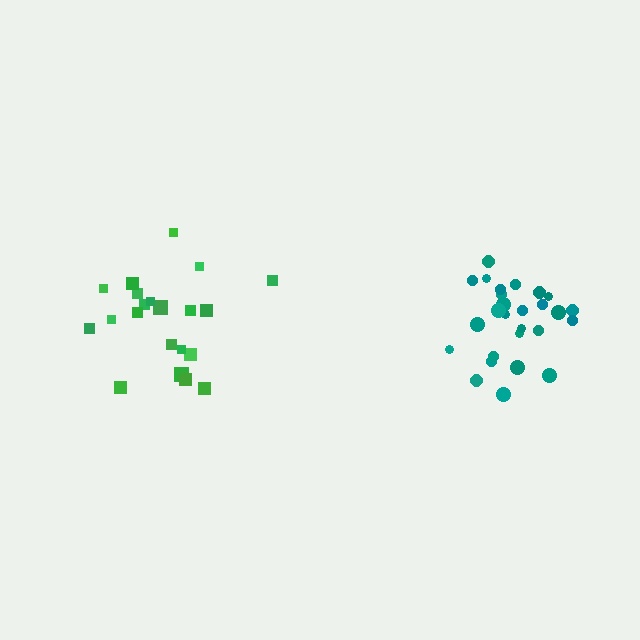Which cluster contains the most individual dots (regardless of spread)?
Teal (27).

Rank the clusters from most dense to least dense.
teal, green.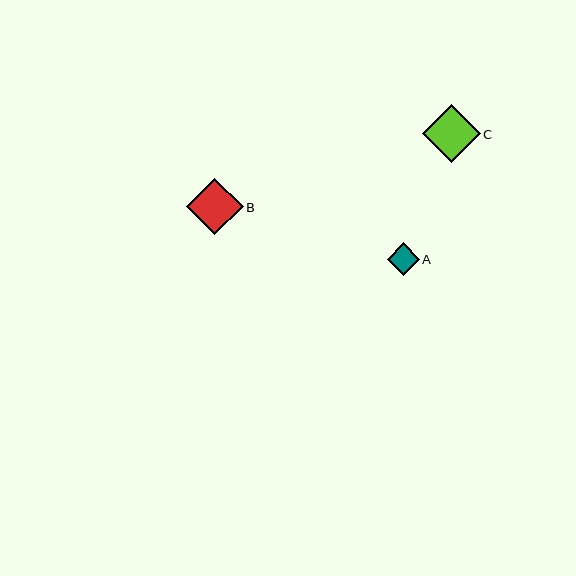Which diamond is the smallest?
Diamond A is the smallest with a size of approximately 32 pixels.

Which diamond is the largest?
Diamond C is the largest with a size of approximately 58 pixels.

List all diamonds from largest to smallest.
From largest to smallest: C, B, A.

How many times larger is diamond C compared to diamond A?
Diamond C is approximately 1.8 times the size of diamond A.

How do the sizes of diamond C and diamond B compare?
Diamond C and diamond B are approximately the same size.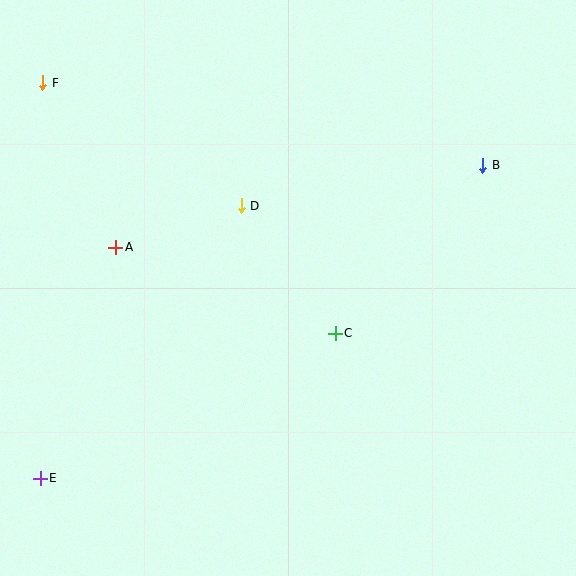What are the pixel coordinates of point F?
Point F is at (43, 83).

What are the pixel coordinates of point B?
Point B is at (483, 165).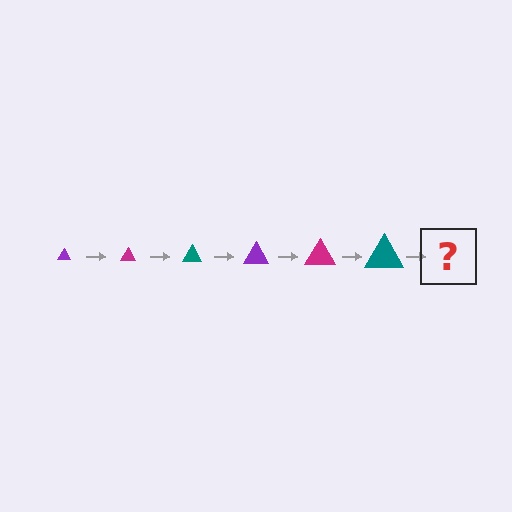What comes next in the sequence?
The next element should be a purple triangle, larger than the previous one.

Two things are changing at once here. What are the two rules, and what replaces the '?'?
The two rules are that the triangle grows larger each step and the color cycles through purple, magenta, and teal. The '?' should be a purple triangle, larger than the previous one.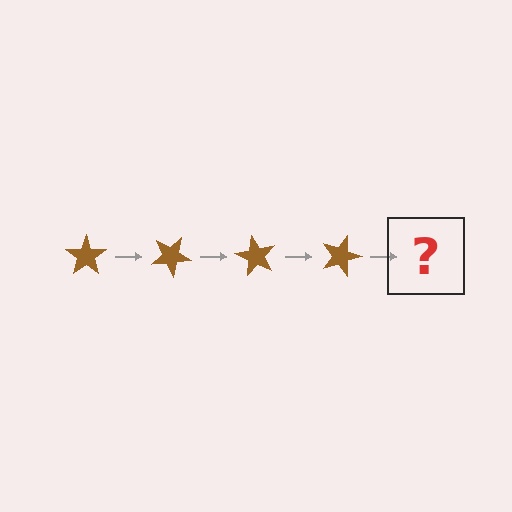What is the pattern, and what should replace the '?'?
The pattern is that the star rotates 30 degrees each step. The '?' should be a brown star rotated 120 degrees.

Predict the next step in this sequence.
The next step is a brown star rotated 120 degrees.